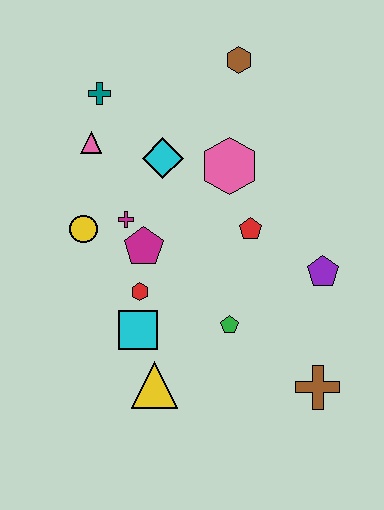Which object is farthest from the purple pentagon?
The teal cross is farthest from the purple pentagon.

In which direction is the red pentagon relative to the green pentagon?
The red pentagon is above the green pentagon.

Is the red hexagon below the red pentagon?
Yes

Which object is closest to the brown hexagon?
The pink hexagon is closest to the brown hexagon.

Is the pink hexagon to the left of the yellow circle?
No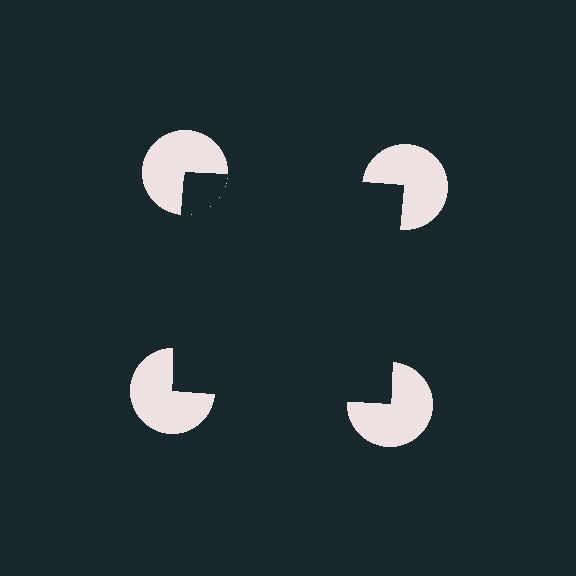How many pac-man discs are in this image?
There are 4 — one at each vertex of the illusory square.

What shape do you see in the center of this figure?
An illusory square — its edges are inferred from the aligned wedge cuts in the pac-man discs, not physically drawn.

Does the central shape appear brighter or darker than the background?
It typically appears slightly darker than the background, even though no actual brightness change is drawn.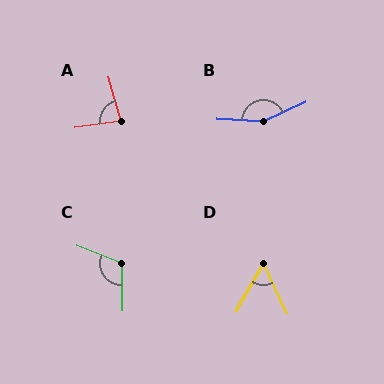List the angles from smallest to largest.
D (55°), A (82°), C (112°), B (152°).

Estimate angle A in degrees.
Approximately 82 degrees.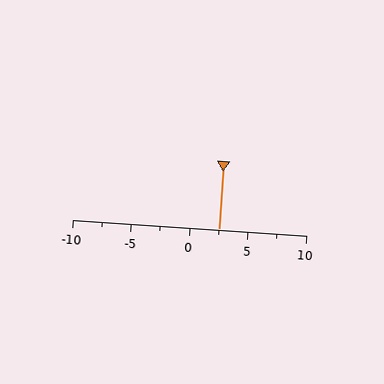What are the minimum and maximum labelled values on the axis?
The axis runs from -10 to 10.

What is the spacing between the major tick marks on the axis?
The major ticks are spaced 5 apart.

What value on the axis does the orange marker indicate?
The marker indicates approximately 2.5.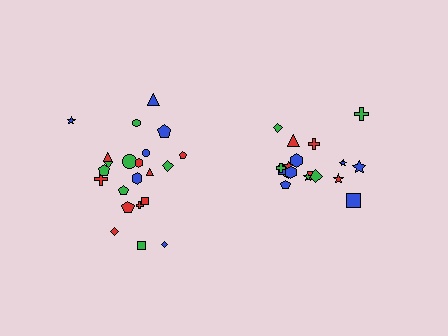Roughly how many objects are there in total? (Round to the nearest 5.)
Roughly 40 objects in total.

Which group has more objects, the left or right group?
The left group.